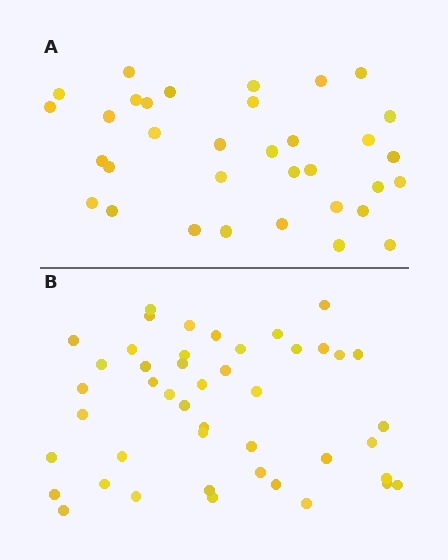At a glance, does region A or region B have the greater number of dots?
Region B (the bottom region) has more dots.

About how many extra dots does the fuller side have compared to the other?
Region B has roughly 12 or so more dots than region A.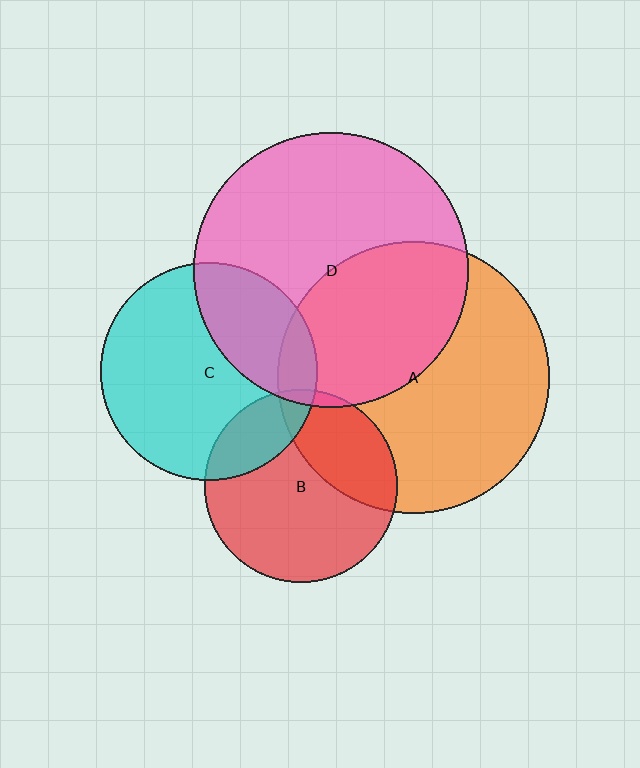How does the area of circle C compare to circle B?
Approximately 1.3 times.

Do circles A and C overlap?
Yes.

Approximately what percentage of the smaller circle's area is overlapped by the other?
Approximately 10%.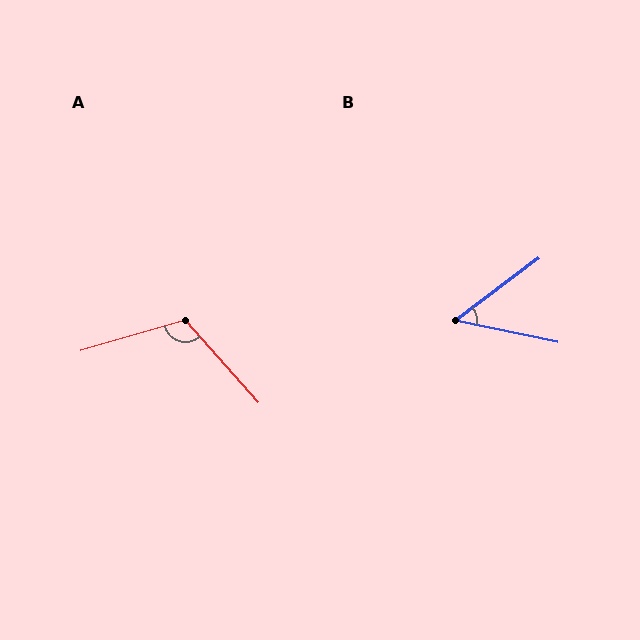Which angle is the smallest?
B, at approximately 48 degrees.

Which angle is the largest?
A, at approximately 116 degrees.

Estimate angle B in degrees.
Approximately 48 degrees.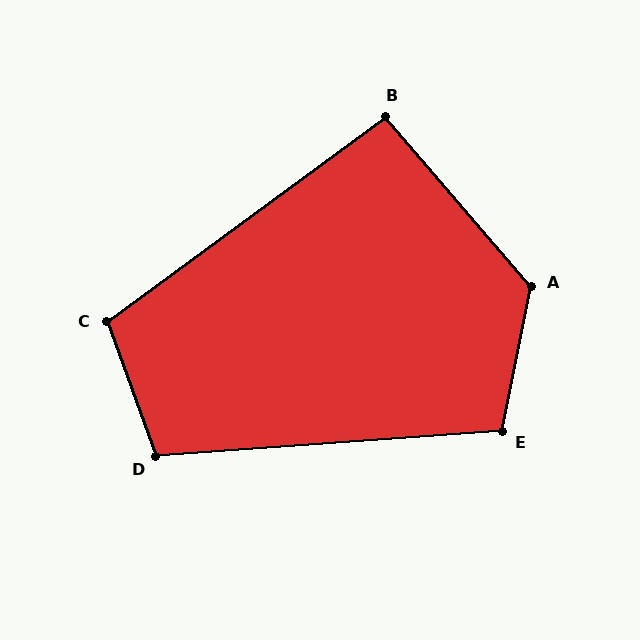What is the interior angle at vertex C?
Approximately 106 degrees (obtuse).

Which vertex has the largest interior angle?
A, at approximately 128 degrees.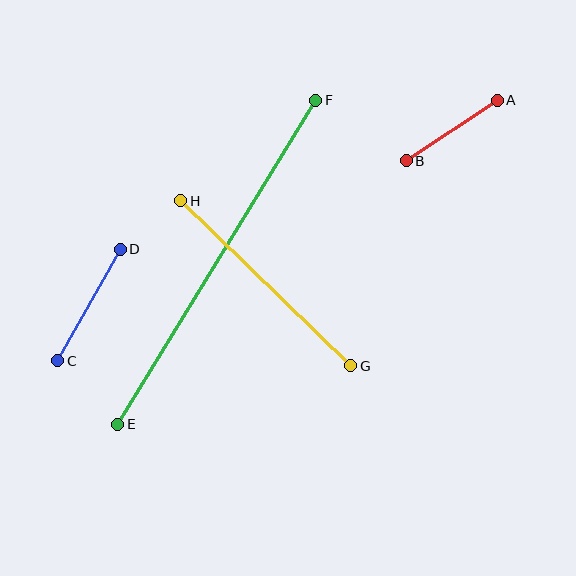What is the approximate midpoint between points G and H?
The midpoint is at approximately (266, 283) pixels.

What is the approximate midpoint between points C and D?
The midpoint is at approximately (89, 305) pixels.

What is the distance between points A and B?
The distance is approximately 110 pixels.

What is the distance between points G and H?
The distance is approximately 237 pixels.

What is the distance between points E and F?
The distance is approximately 379 pixels.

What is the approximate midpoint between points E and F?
The midpoint is at approximately (217, 262) pixels.